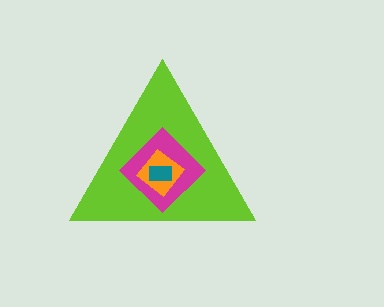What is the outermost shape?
The lime triangle.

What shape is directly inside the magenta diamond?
The orange diamond.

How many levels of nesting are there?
4.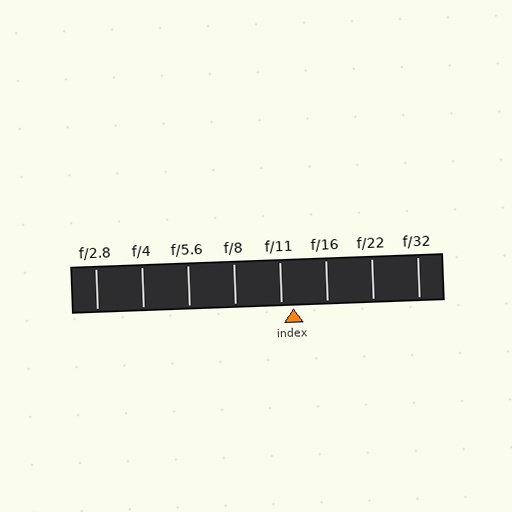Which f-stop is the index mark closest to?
The index mark is closest to f/11.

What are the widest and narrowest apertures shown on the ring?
The widest aperture shown is f/2.8 and the narrowest is f/32.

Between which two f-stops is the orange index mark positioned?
The index mark is between f/11 and f/16.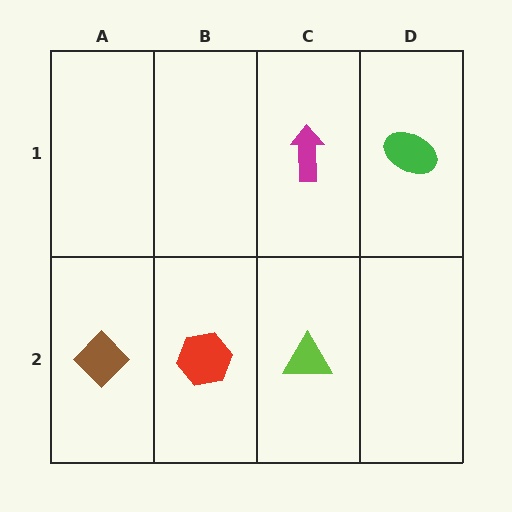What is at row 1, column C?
A magenta arrow.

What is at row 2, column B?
A red hexagon.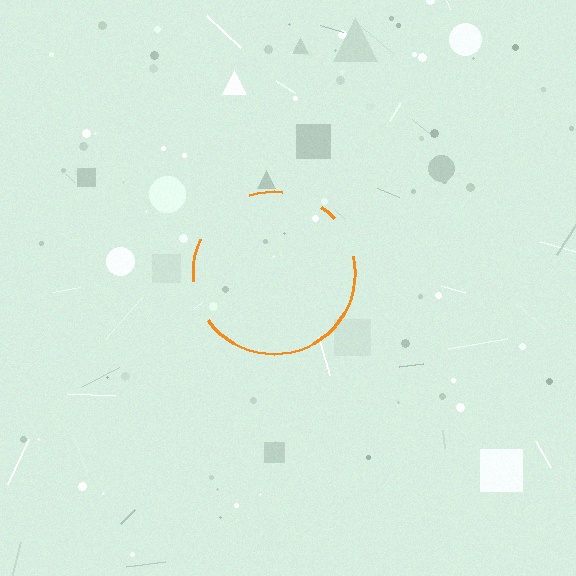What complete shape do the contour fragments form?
The contour fragments form a circle.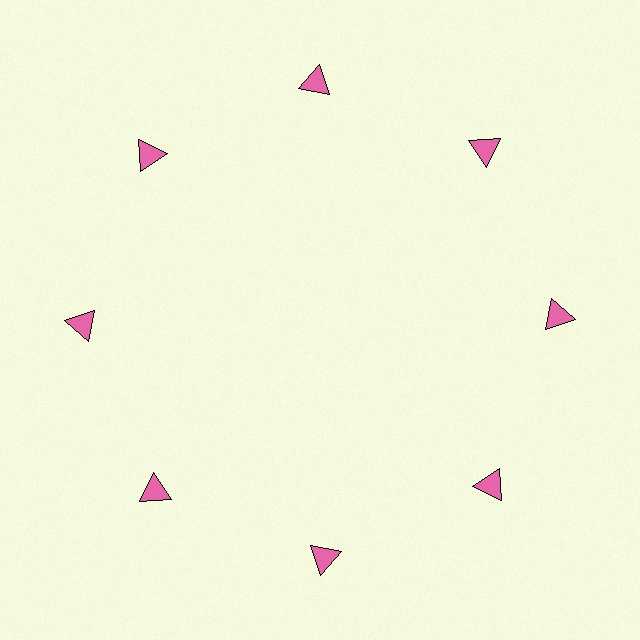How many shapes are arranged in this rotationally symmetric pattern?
There are 8 shapes, arranged in 8 groups of 1.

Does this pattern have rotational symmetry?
Yes, this pattern has 8-fold rotational symmetry. It looks the same after rotating 45 degrees around the center.